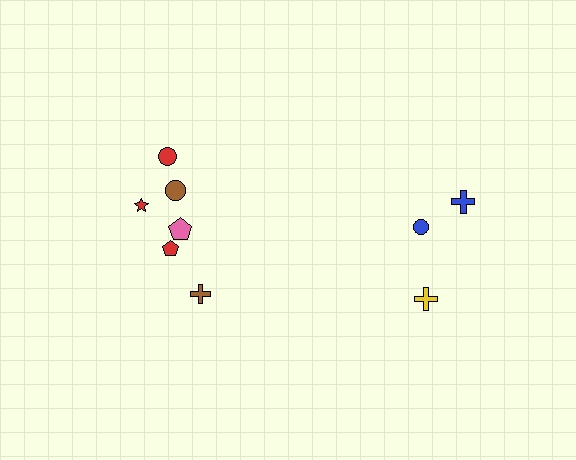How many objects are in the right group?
There are 3 objects.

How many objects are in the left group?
There are 6 objects.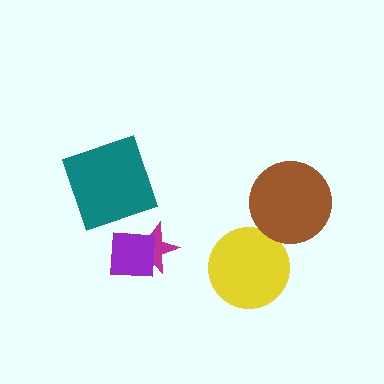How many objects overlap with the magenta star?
1 object overlaps with the magenta star.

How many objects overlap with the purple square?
1 object overlaps with the purple square.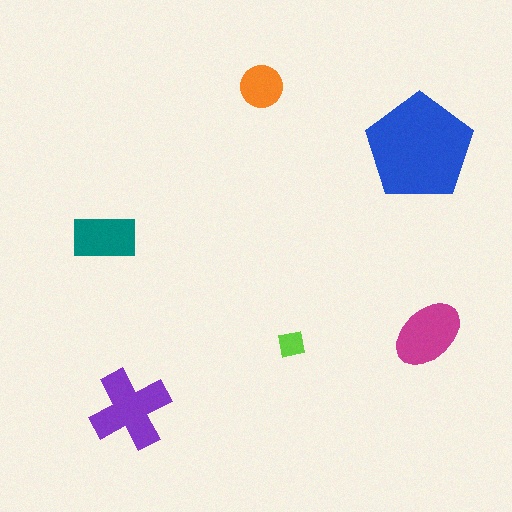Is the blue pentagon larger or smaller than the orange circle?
Larger.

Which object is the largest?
The blue pentagon.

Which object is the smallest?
The lime square.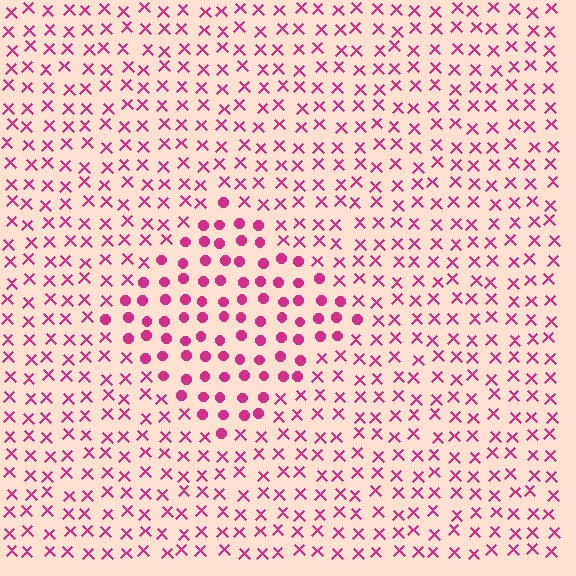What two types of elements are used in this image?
The image uses circles inside the diamond region and X marks outside it.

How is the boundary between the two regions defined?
The boundary is defined by a change in element shape: circles inside vs. X marks outside. All elements share the same color and spacing.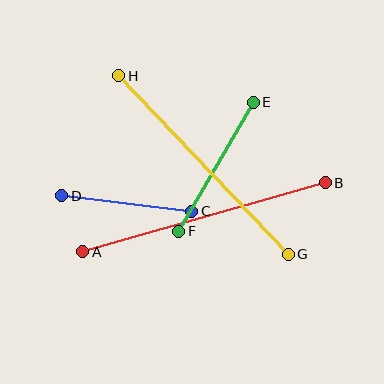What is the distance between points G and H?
The distance is approximately 246 pixels.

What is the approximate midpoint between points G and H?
The midpoint is at approximately (203, 165) pixels.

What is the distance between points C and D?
The distance is approximately 131 pixels.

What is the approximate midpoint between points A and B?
The midpoint is at approximately (204, 217) pixels.